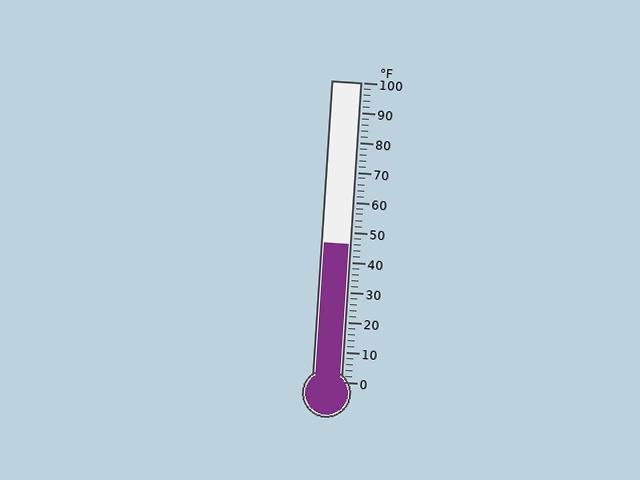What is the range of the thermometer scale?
The thermometer scale ranges from 0°F to 100°F.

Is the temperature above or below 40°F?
The temperature is above 40°F.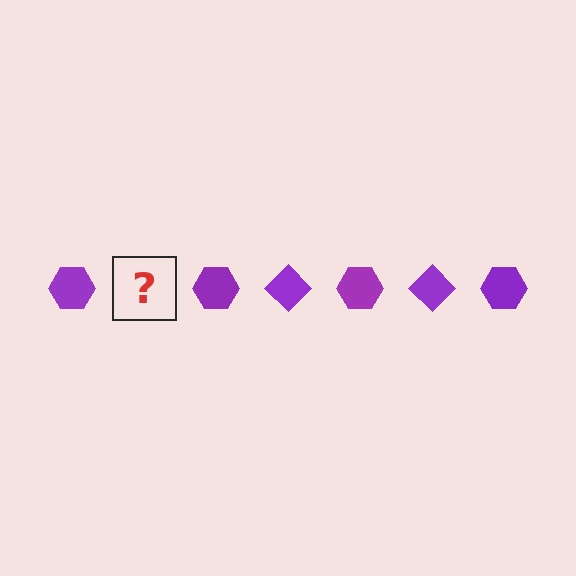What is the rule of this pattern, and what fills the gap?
The rule is that the pattern cycles through hexagon, diamond shapes in purple. The gap should be filled with a purple diamond.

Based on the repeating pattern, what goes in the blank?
The blank should be a purple diamond.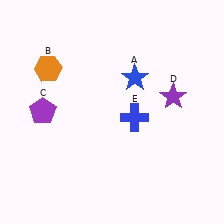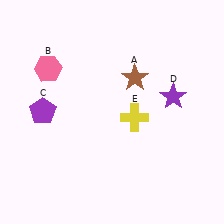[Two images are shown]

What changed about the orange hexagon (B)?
In Image 1, B is orange. In Image 2, it changed to pink.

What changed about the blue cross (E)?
In Image 1, E is blue. In Image 2, it changed to yellow.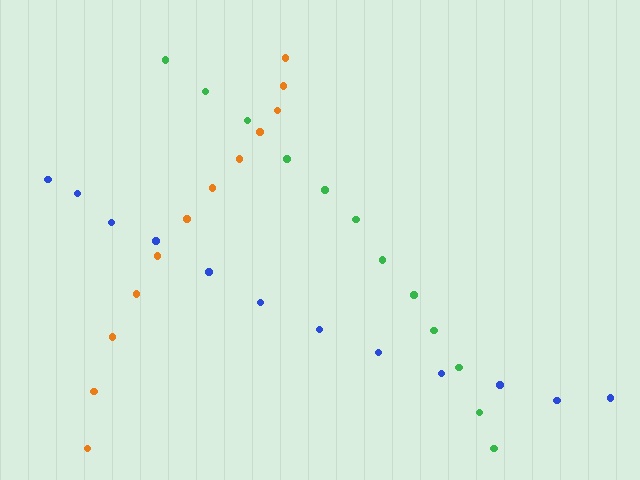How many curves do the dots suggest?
There are 3 distinct paths.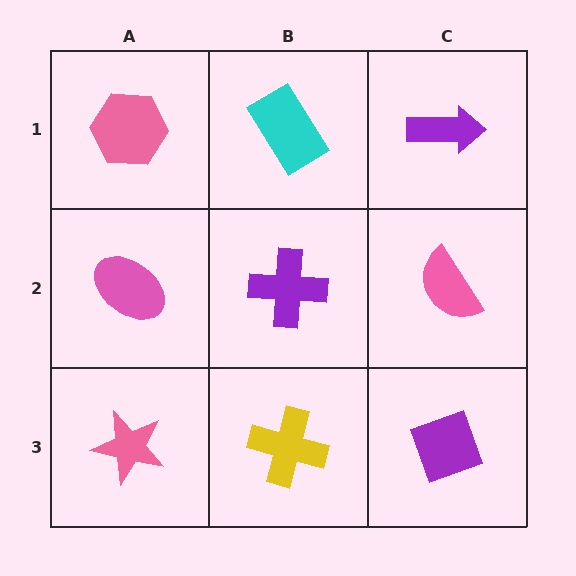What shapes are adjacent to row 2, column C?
A purple arrow (row 1, column C), a purple diamond (row 3, column C), a purple cross (row 2, column B).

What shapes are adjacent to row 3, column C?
A pink semicircle (row 2, column C), a yellow cross (row 3, column B).